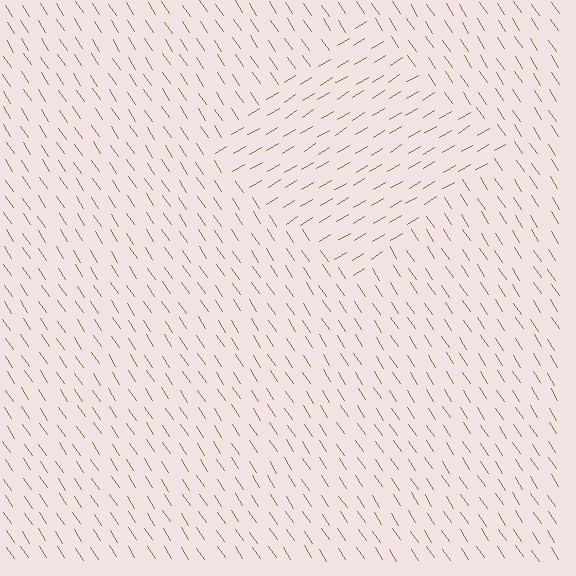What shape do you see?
I see a diamond.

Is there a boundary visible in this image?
Yes, there is a texture boundary formed by a change in line orientation.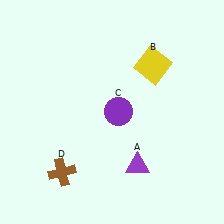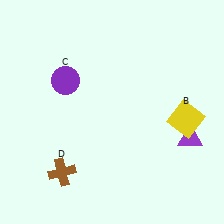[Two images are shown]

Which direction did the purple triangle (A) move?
The purple triangle (A) moved right.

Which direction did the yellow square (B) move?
The yellow square (B) moved down.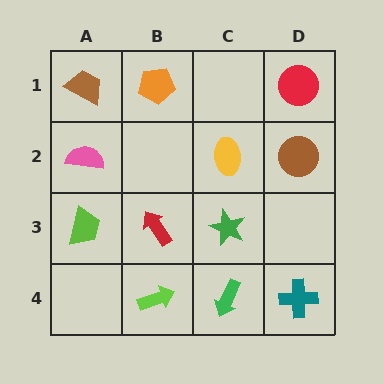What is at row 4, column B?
A lime arrow.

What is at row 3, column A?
A lime trapezoid.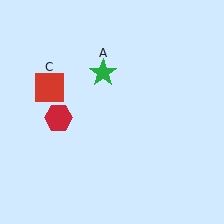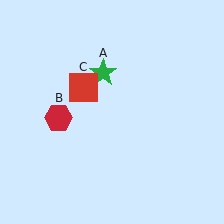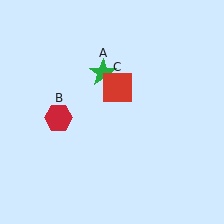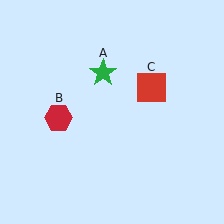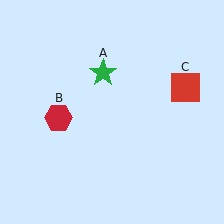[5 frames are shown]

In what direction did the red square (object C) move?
The red square (object C) moved right.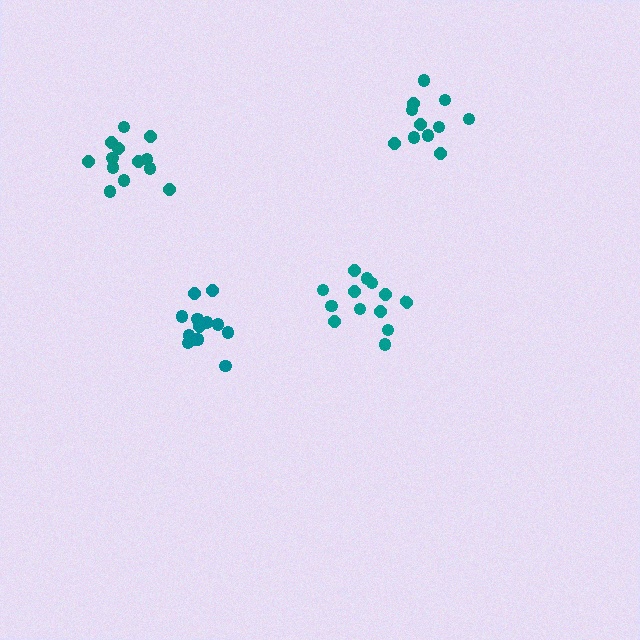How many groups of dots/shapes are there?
There are 4 groups.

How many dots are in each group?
Group 1: 13 dots, Group 2: 11 dots, Group 3: 13 dots, Group 4: 13 dots (50 total).